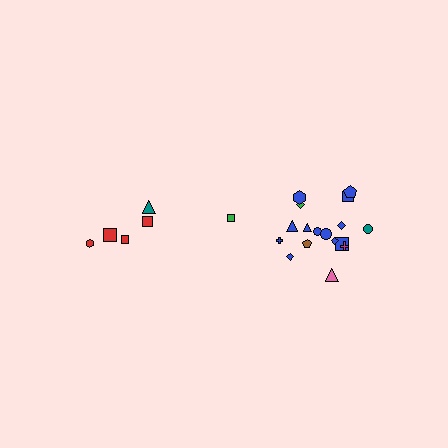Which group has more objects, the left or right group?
The right group.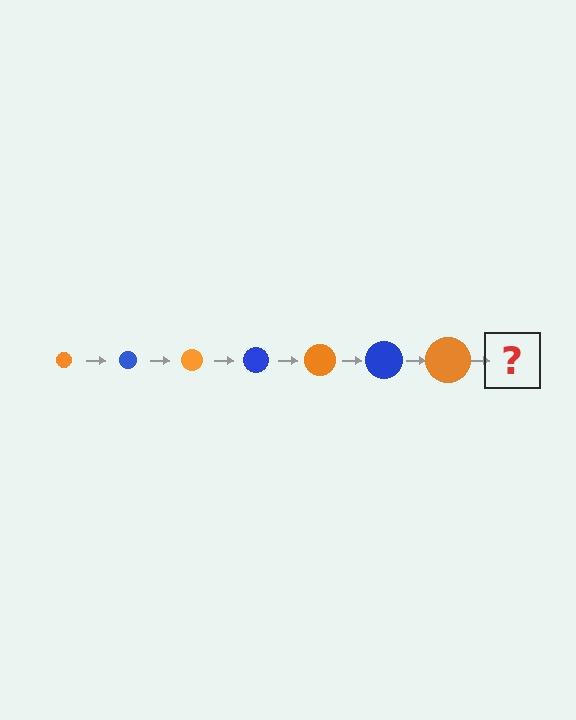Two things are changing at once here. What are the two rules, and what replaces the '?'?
The two rules are that the circle grows larger each step and the color cycles through orange and blue. The '?' should be a blue circle, larger than the previous one.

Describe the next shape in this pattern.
It should be a blue circle, larger than the previous one.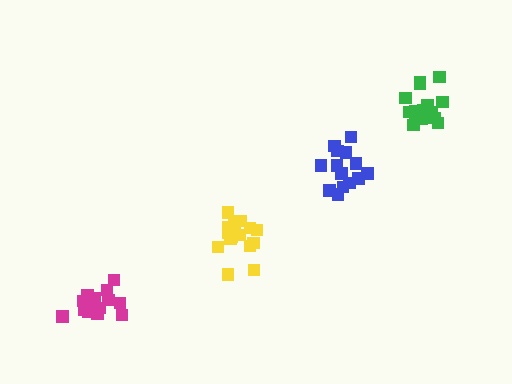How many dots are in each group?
Group 1: 14 dots, Group 2: 17 dots, Group 3: 15 dots, Group 4: 17 dots (63 total).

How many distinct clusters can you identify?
There are 4 distinct clusters.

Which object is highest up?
The green cluster is topmost.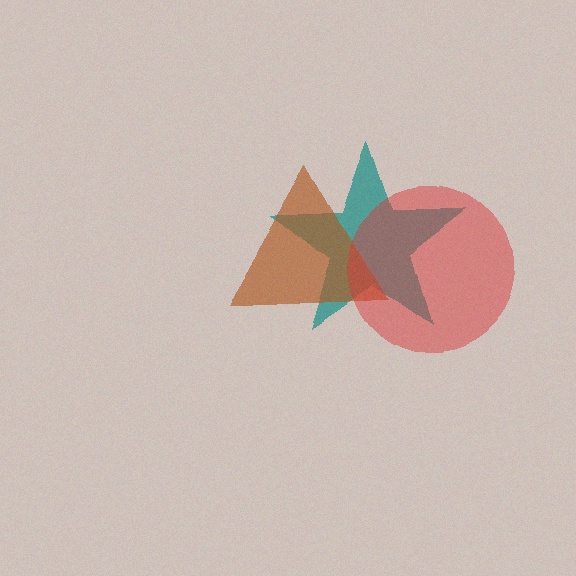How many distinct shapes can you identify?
There are 3 distinct shapes: a teal star, a brown triangle, a red circle.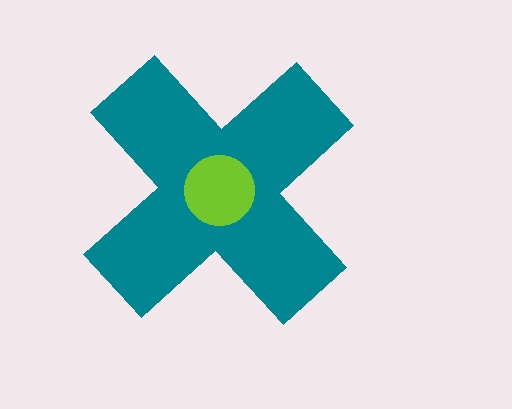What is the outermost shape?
The teal cross.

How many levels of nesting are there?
2.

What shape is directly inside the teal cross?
The lime circle.